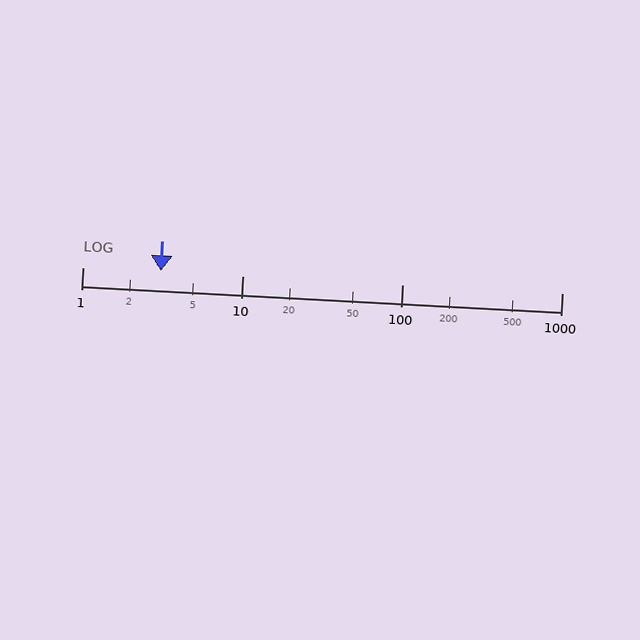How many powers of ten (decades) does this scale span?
The scale spans 3 decades, from 1 to 1000.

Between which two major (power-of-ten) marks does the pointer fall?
The pointer is between 1 and 10.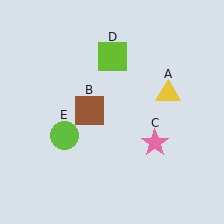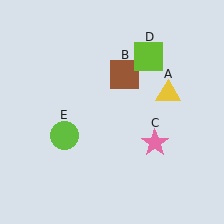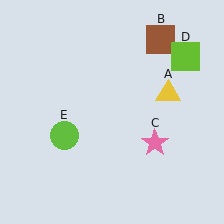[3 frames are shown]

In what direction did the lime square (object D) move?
The lime square (object D) moved right.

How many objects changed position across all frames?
2 objects changed position: brown square (object B), lime square (object D).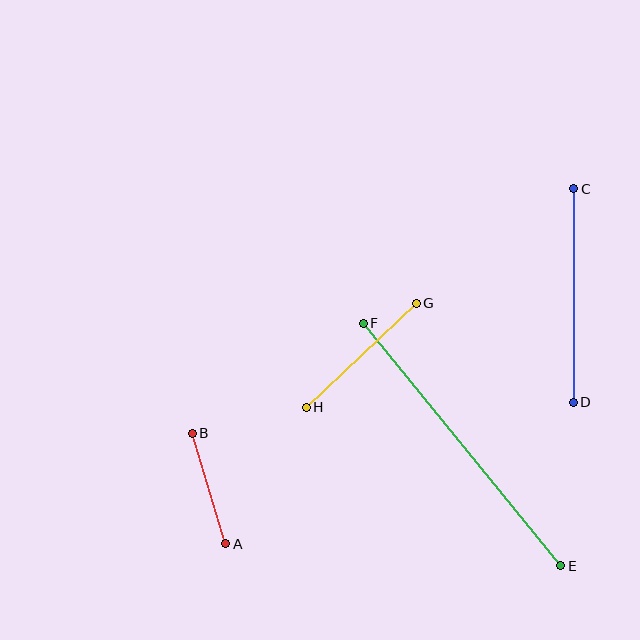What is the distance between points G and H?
The distance is approximately 151 pixels.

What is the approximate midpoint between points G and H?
The midpoint is at approximately (361, 355) pixels.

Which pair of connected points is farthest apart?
Points E and F are farthest apart.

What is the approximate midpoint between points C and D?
The midpoint is at approximately (573, 295) pixels.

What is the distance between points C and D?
The distance is approximately 214 pixels.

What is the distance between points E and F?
The distance is approximately 313 pixels.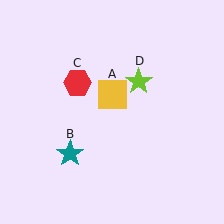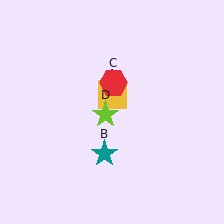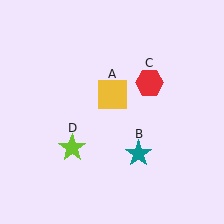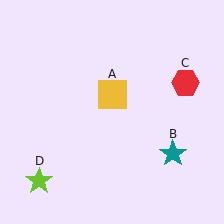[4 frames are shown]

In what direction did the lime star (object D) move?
The lime star (object D) moved down and to the left.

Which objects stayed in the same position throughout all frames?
Yellow square (object A) remained stationary.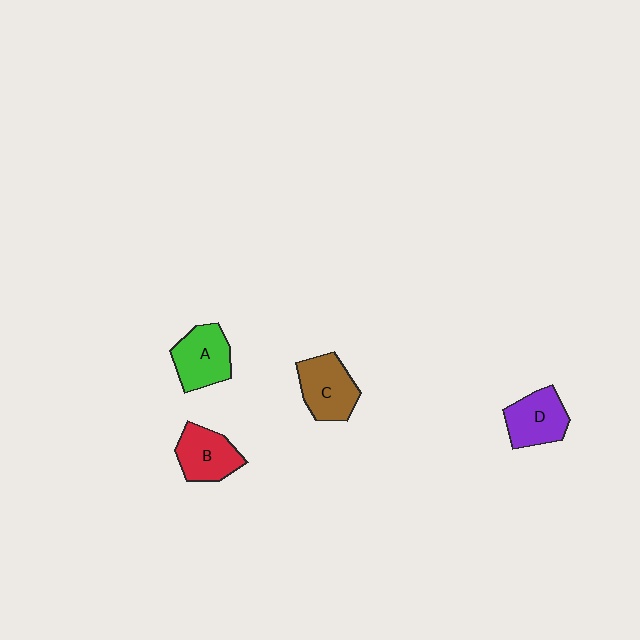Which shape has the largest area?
Shape C (brown).